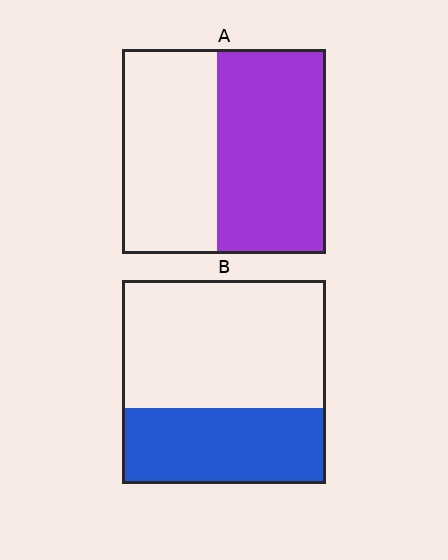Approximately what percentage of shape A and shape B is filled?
A is approximately 55% and B is approximately 35%.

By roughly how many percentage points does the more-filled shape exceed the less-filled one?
By roughly 15 percentage points (A over B).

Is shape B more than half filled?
No.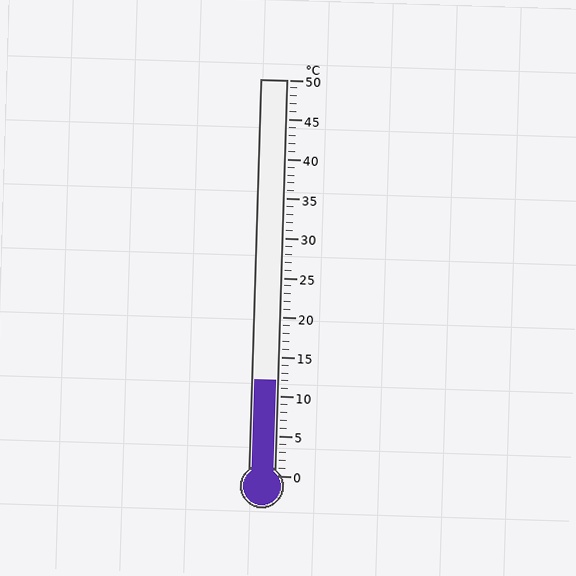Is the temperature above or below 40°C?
The temperature is below 40°C.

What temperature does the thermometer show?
The thermometer shows approximately 12°C.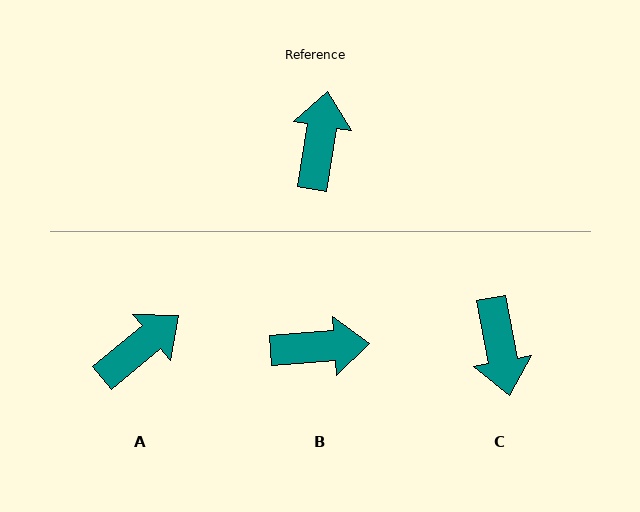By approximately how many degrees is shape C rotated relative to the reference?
Approximately 160 degrees clockwise.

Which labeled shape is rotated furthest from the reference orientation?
C, about 160 degrees away.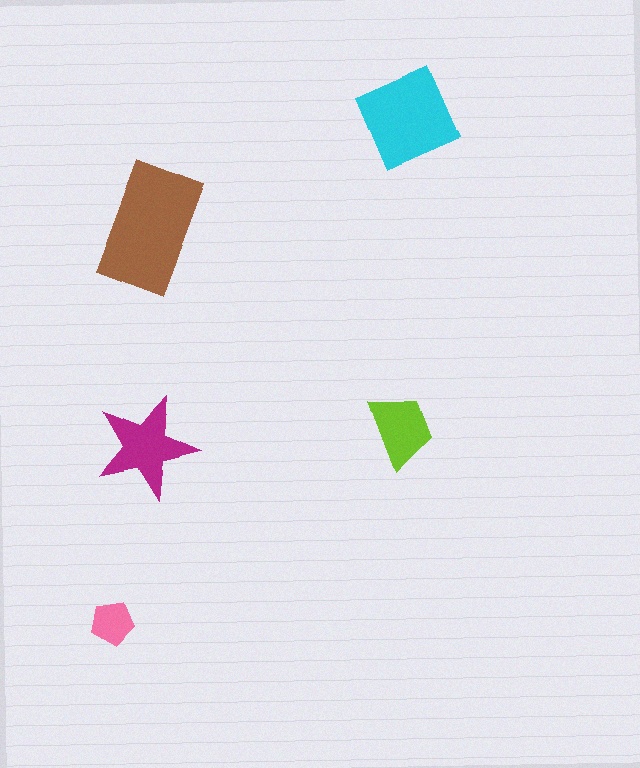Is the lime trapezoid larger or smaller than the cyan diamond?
Smaller.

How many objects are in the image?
There are 5 objects in the image.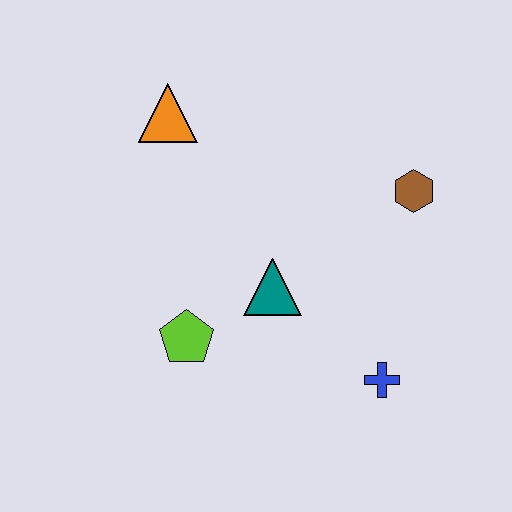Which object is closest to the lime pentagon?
The teal triangle is closest to the lime pentagon.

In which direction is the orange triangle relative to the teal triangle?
The orange triangle is above the teal triangle.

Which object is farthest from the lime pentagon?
The brown hexagon is farthest from the lime pentagon.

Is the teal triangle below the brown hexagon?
Yes